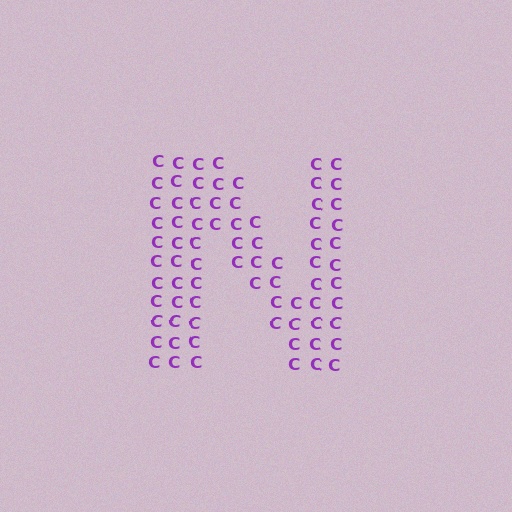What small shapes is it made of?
It is made of small letter C's.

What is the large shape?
The large shape is the letter N.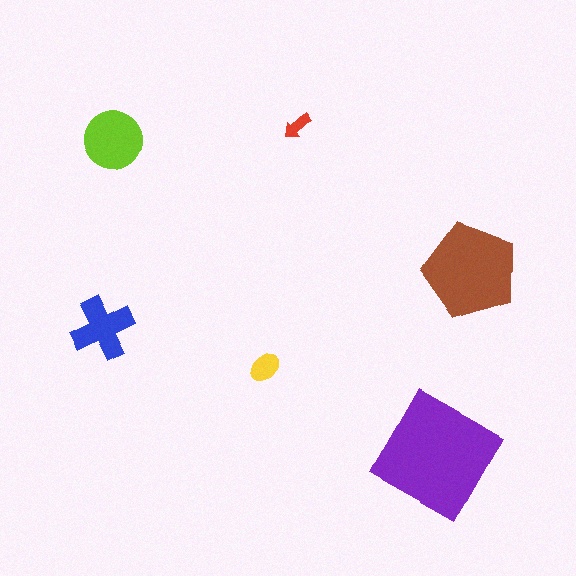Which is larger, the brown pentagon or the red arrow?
The brown pentagon.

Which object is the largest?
The purple square.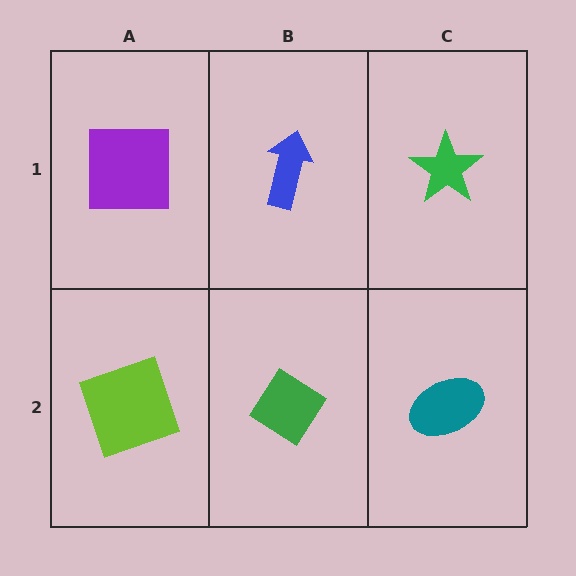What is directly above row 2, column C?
A green star.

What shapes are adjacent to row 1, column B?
A green diamond (row 2, column B), a purple square (row 1, column A), a green star (row 1, column C).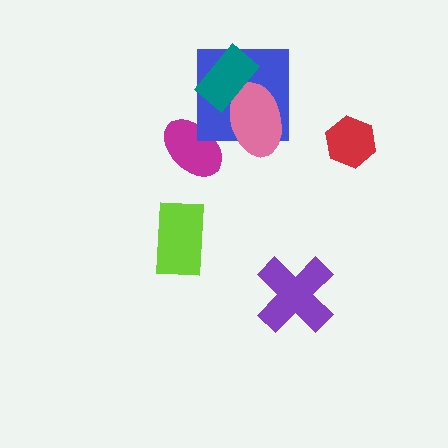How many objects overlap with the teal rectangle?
2 objects overlap with the teal rectangle.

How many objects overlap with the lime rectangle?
0 objects overlap with the lime rectangle.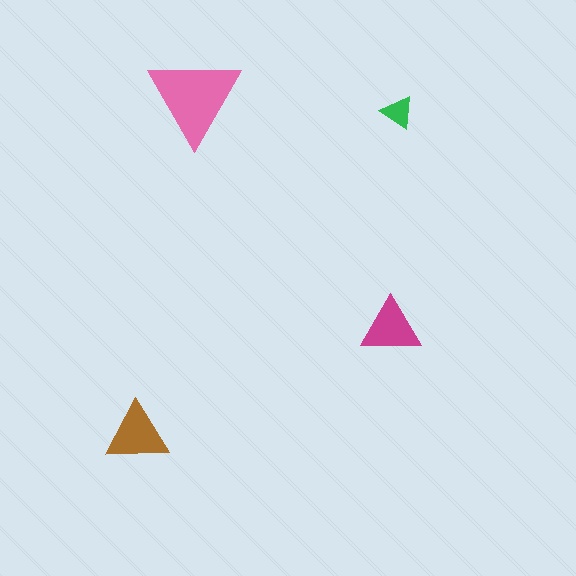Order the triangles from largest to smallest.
the pink one, the brown one, the magenta one, the green one.